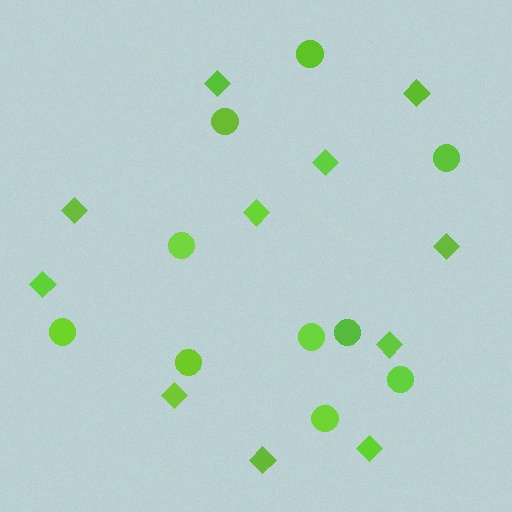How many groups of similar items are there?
There are 2 groups: one group of diamonds (11) and one group of circles (10).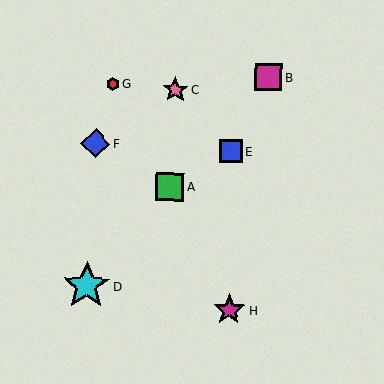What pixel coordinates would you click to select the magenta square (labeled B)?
Click at (268, 77) to select the magenta square B.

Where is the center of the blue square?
The center of the blue square is at (231, 151).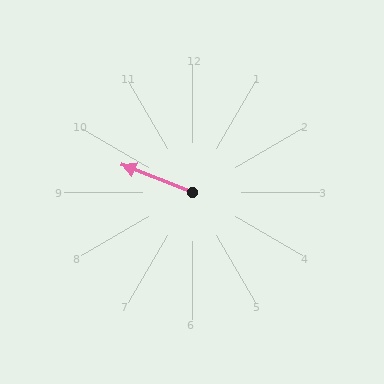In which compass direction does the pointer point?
West.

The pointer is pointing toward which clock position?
Roughly 10 o'clock.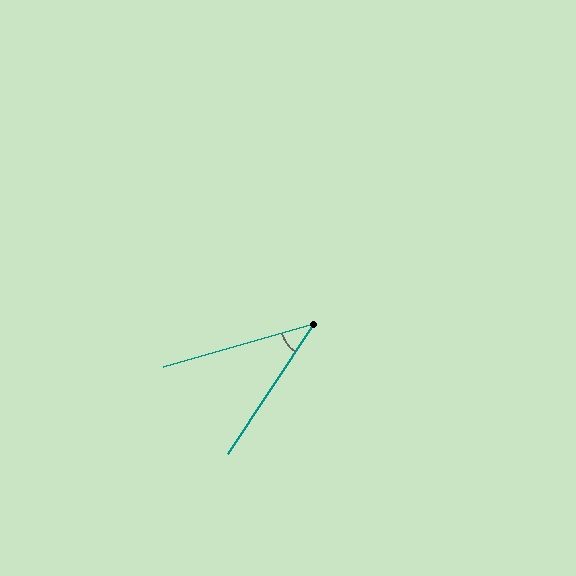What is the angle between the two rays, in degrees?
Approximately 41 degrees.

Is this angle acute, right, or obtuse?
It is acute.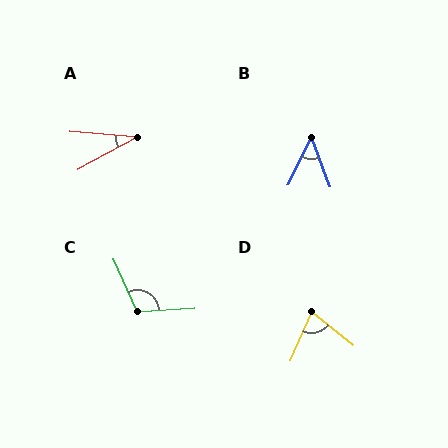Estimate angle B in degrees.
Approximately 47 degrees.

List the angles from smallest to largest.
A (33°), B (47°), D (74°), C (111°).